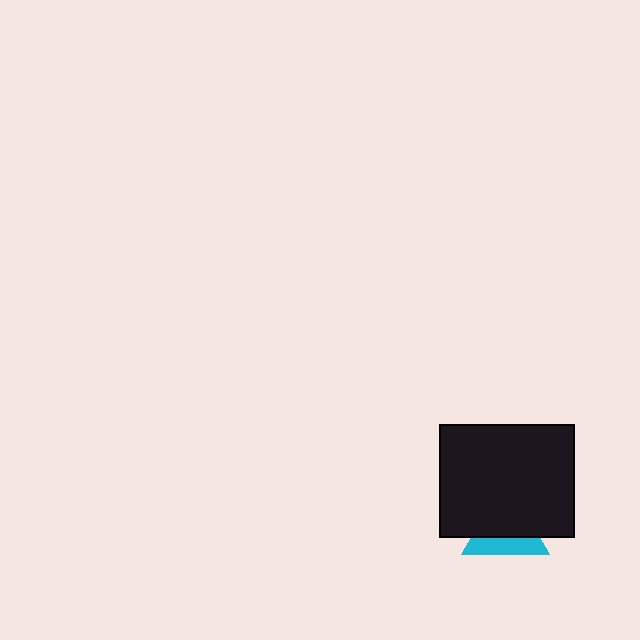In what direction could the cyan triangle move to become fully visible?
The cyan triangle could move down. That would shift it out from behind the black rectangle entirely.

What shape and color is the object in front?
The object in front is a black rectangle.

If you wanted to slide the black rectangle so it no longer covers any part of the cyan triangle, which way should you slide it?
Slide it up — that is the most direct way to separate the two shapes.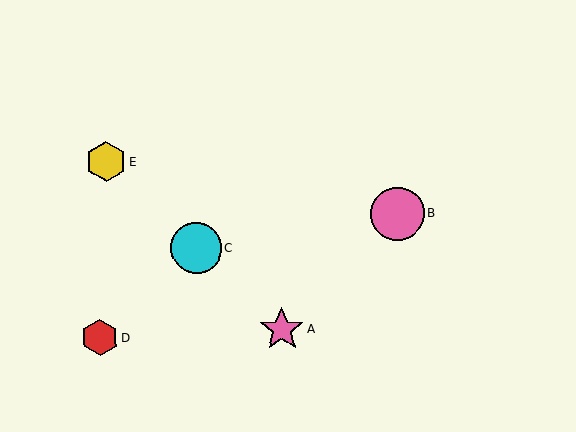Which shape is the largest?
The pink circle (labeled B) is the largest.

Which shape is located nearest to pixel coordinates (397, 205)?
The pink circle (labeled B) at (398, 214) is nearest to that location.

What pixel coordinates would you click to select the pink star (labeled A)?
Click at (282, 330) to select the pink star A.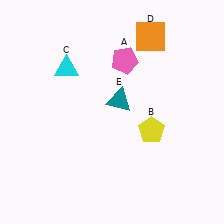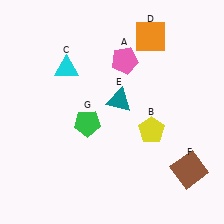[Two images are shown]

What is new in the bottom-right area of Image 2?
A brown square (F) was added in the bottom-right area of Image 2.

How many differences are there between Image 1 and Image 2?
There are 2 differences between the two images.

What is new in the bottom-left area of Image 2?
A green pentagon (G) was added in the bottom-left area of Image 2.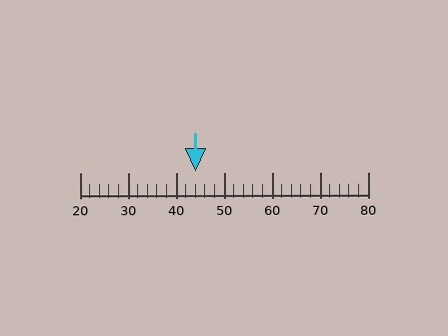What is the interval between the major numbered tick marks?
The major tick marks are spaced 10 units apart.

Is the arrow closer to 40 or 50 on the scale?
The arrow is closer to 40.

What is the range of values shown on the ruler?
The ruler shows values from 20 to 80.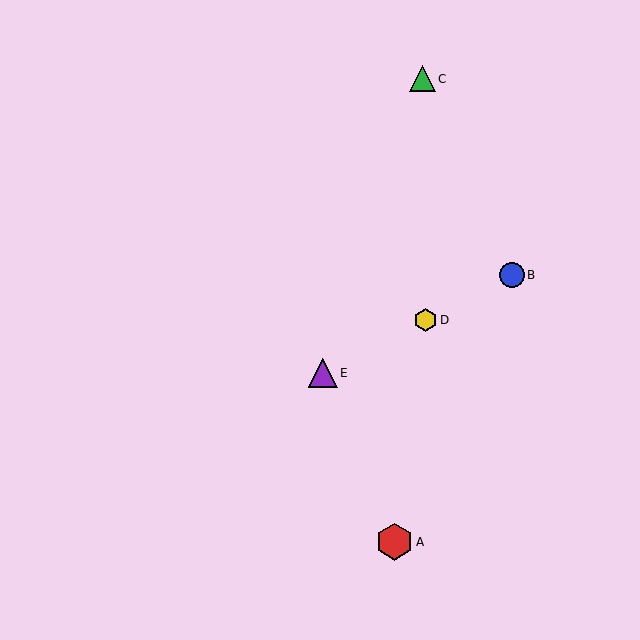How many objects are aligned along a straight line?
3 objects (B, D, E) are aligned along a straight line.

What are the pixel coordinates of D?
Object D is at (426, 320).